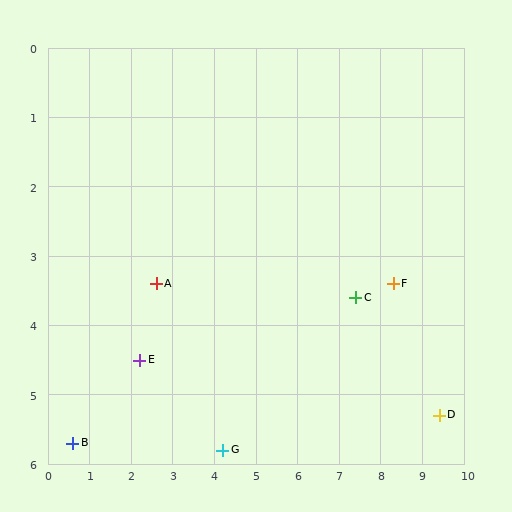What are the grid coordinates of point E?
Point E is at approximately (2.2, 4.5).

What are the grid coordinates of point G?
Point G is at approximately (4.2, 5.8).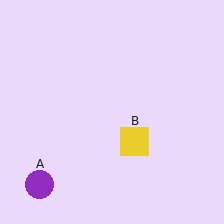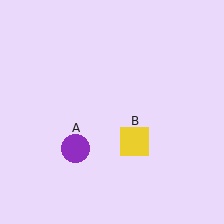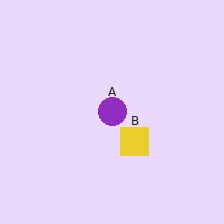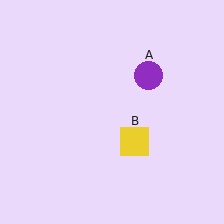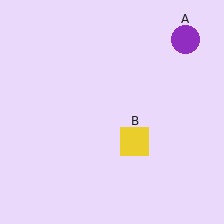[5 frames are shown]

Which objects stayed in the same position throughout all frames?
Yellow square (object B) remained stationary.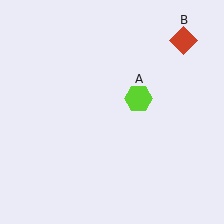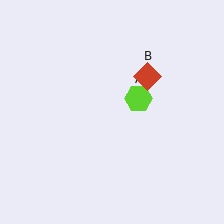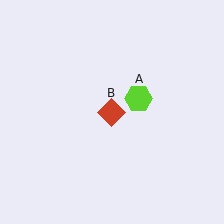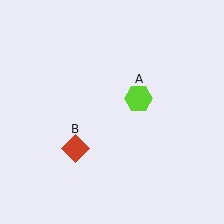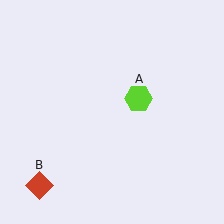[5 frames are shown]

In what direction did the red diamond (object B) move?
The red diamond (object B) moved down and to the left.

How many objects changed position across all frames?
1 object changed position: red diamond (object B).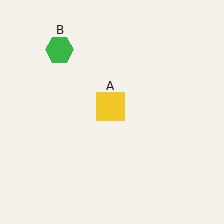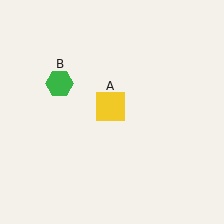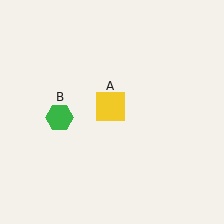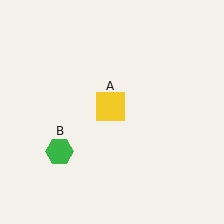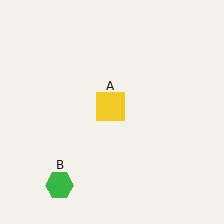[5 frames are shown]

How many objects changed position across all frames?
1 object changed position: green hexagon (object B).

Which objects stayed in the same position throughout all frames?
Yellow square (object A) remained stationary.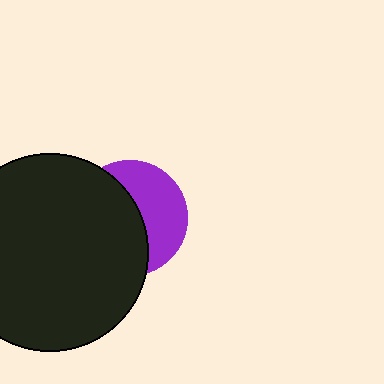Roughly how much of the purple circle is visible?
A small part of it is visible (roughly 43%).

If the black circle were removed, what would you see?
You would see the complete purple circle.